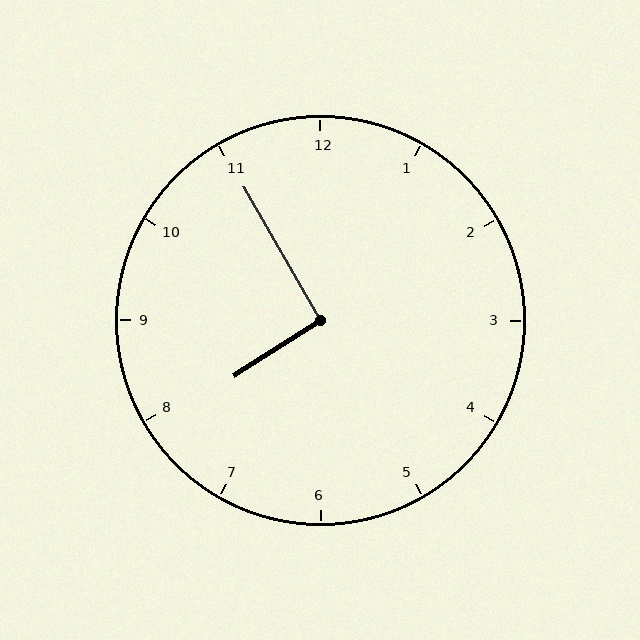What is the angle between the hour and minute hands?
Approximately 92 degrees.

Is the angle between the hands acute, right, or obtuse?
It is right.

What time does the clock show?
7:55.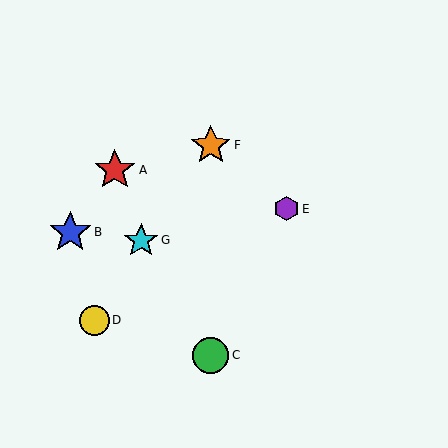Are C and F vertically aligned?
Yes, both are at x≈211.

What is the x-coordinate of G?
Object G is at x≈141.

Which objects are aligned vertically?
Objects C, F are aligned vertically.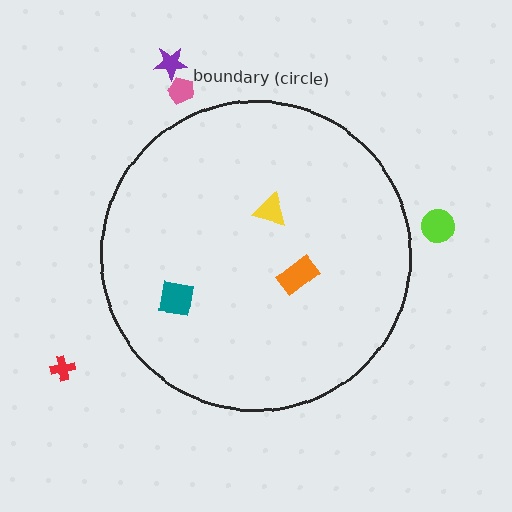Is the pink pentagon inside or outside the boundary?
Outside.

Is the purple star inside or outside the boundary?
Outside.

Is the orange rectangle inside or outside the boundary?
Inside.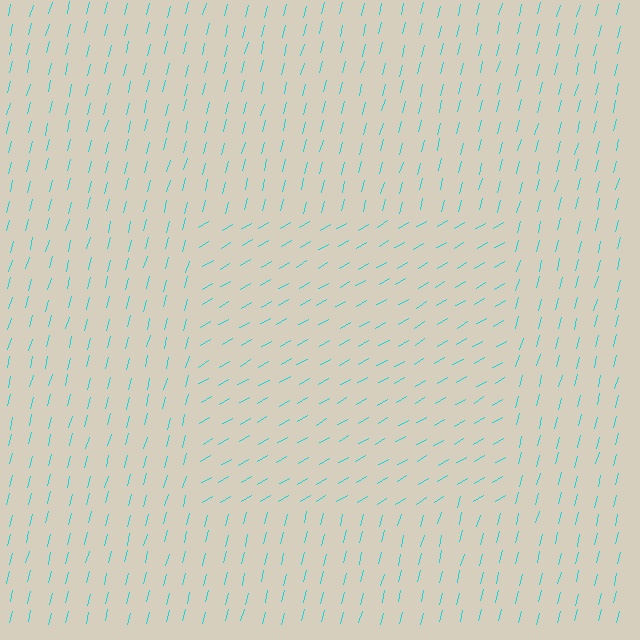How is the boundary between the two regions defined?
The boundary is defined purely by a change in line orientation (approximately 45 degrees difference). All lines are the same color and thickness.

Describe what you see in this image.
The image is filled with small cyan line segments. A rectangle region in the image has lines oriented differently from the surrounding lines, creating a visible texture boundary.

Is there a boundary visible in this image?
Yes, there is a texture boundary formed by a change in line orientation.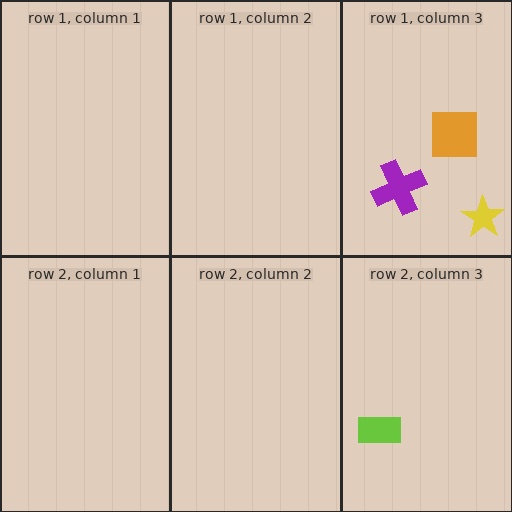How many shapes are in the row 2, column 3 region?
1.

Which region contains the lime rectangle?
The row 2, column 3 region.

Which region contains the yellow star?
The row 1, column 3 region.